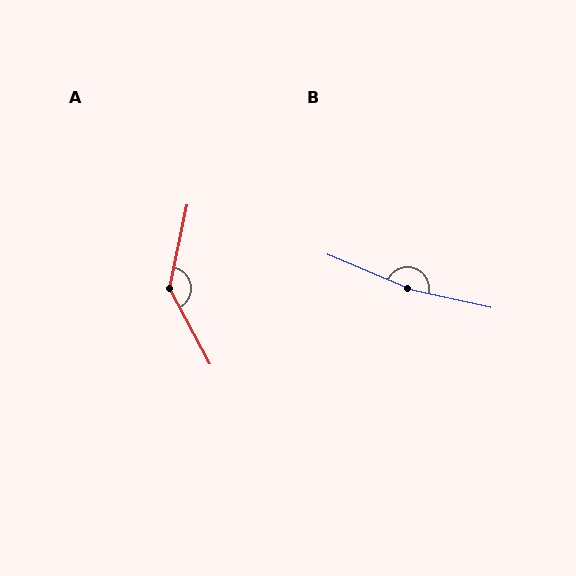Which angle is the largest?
B, at approximately 170 degrees.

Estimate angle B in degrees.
Approximately 170 degrees.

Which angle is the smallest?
A, at approximately 140 degrees.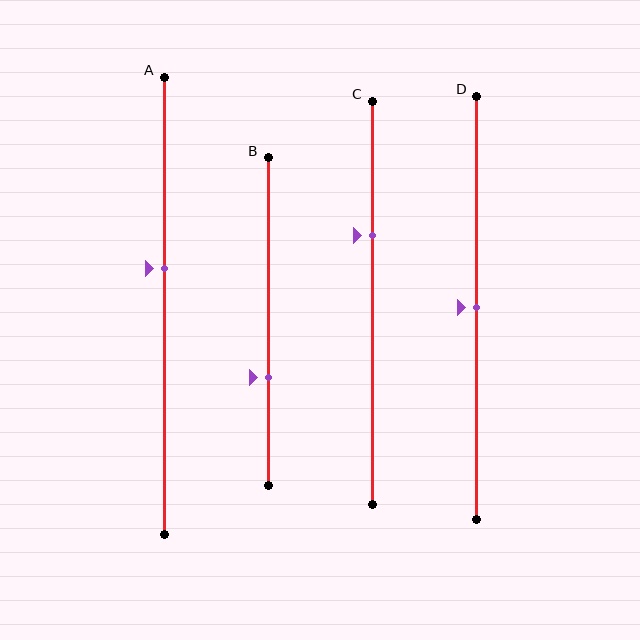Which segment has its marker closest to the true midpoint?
Segment D has its marker closest to the true midpoint.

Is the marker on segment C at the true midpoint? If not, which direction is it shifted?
No, the marker on segment C is shifted upward by about 17% of the segment length.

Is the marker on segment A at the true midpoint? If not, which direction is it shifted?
No, the marker on segment A is shifted upward by about 8% of the segment length.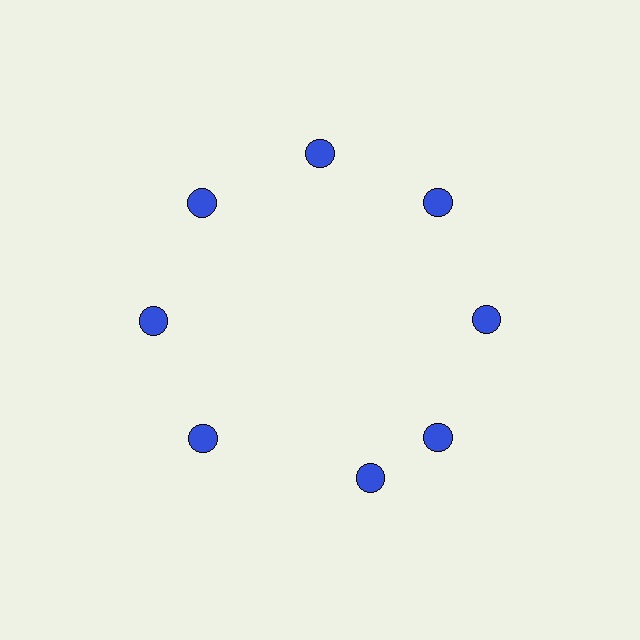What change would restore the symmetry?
The symmetry would be restored by rotating it back into even spacing with its neighbors so that all 8 circles sit at equal angles and equal distance from the center.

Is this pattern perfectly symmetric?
No. The 8 blue circles are arranged in a ring, but one element near the 6 o'clock position is rotated out of alignment along the ring, breaking the 8-fold rotational symmetry.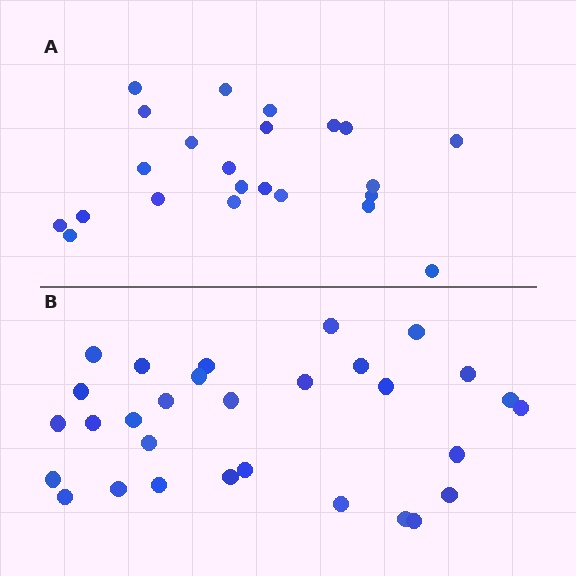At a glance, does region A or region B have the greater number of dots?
Region B (the bottom region) has more dots.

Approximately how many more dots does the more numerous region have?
Region B has roughly 8 or so more dots than region A.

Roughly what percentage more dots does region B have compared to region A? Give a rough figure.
About 30% more.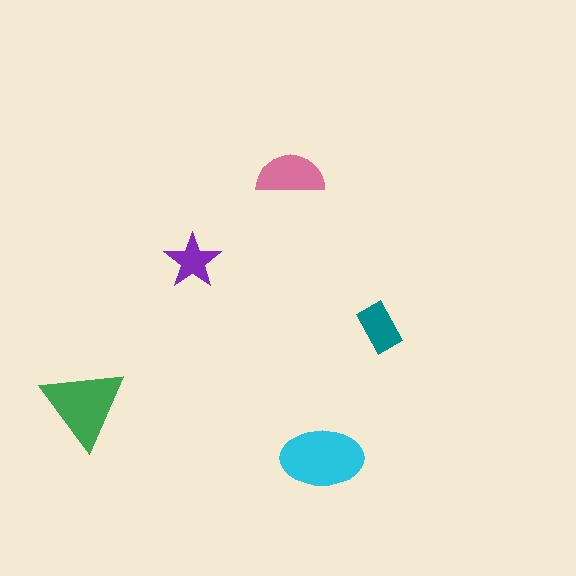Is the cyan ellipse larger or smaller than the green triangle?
Larger.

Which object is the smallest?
The purple star.